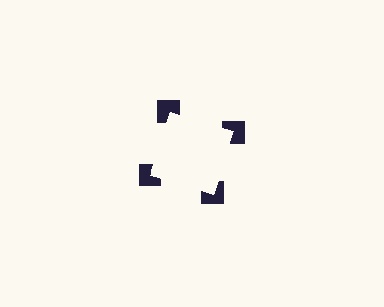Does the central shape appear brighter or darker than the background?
It typically appears slightly brighter than the background, even though no actual brightness change is drawn.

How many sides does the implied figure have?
4 sides.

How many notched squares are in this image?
There are 4 — one at each vertex of the illusory square.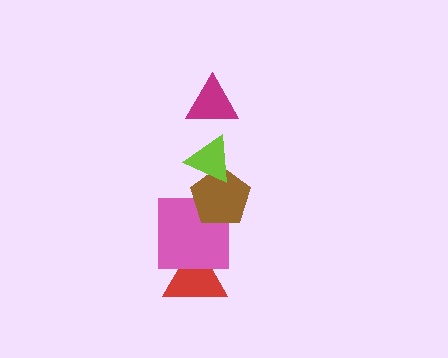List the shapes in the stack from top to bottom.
From top to bottom: the magenta triangle, the lime triangle, the brown pentagon, the pink square, the red triangle.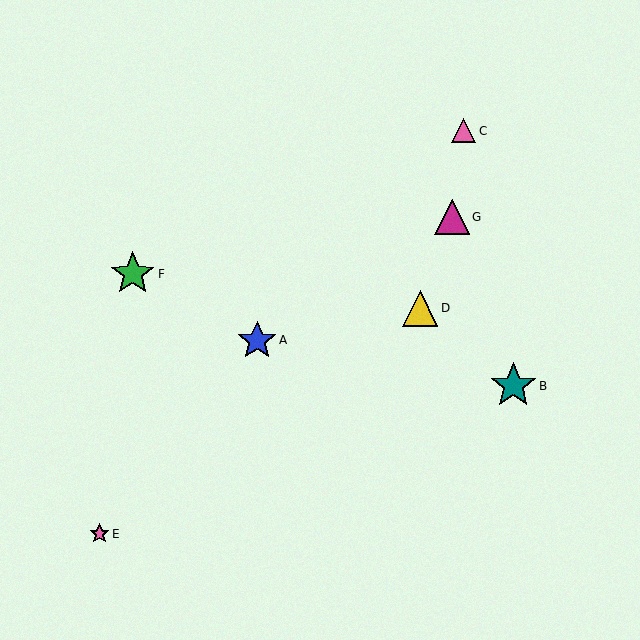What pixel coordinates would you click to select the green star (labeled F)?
Click at (133, 274) to select the green star F.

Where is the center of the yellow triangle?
The center of the yellow triangle is at (420, 308).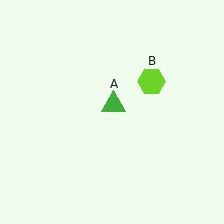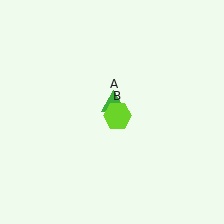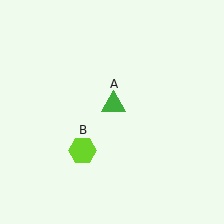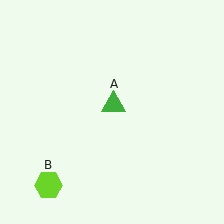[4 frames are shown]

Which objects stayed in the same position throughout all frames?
Green triangle (object A) remained stationary.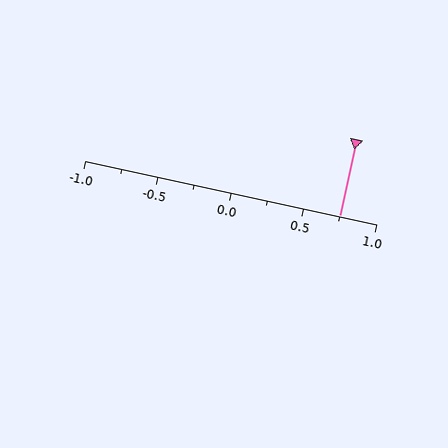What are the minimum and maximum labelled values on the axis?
The axis runs from -1.0 to 1.0.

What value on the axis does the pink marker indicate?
The marker indicates approximately 0.75.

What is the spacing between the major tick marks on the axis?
The major ticks are spaced 0.5 apart.